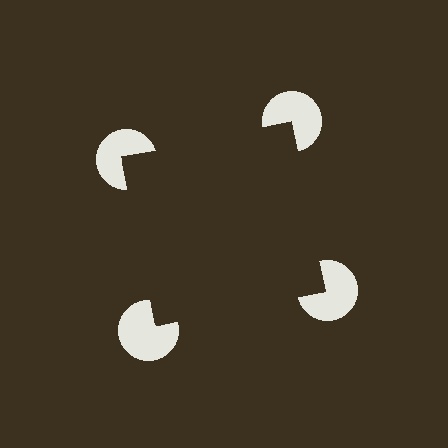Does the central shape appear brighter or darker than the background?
It typically appears slightly darker than the background, even though no actual brightness change is drawn.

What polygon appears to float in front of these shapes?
An illusory square — its edges are inferred from the aligned wedge cuts in the pac-man discs, not physically drawn.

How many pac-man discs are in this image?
There are 4 — one at each vertex of the illusory square.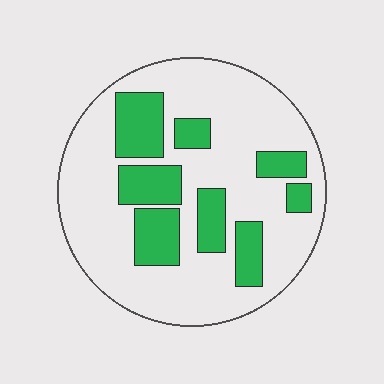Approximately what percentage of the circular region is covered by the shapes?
Approximately 25%.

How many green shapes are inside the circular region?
8.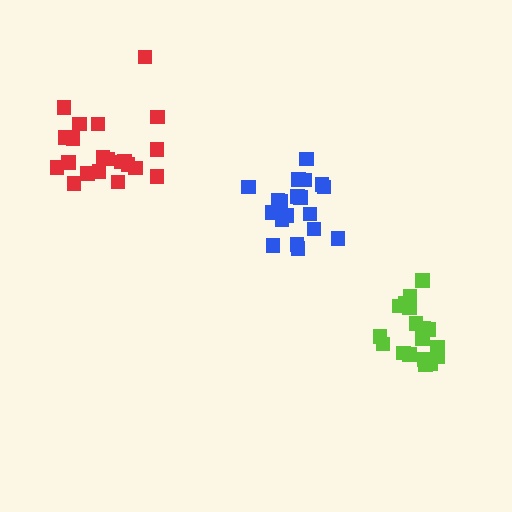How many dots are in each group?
Group 1: 19 dots, Group 2: 18 dots, Group 3: 21 dots (58 total).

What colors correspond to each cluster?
The clusters are colored: blue, lime, red.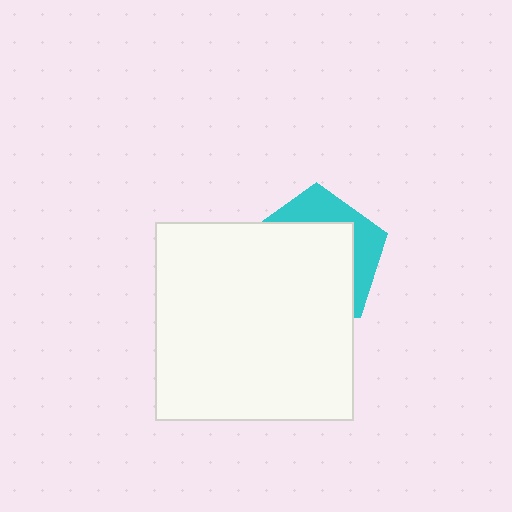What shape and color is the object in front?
The object in front is a white square.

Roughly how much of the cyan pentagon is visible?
A small part of it is visible (roughly 32%).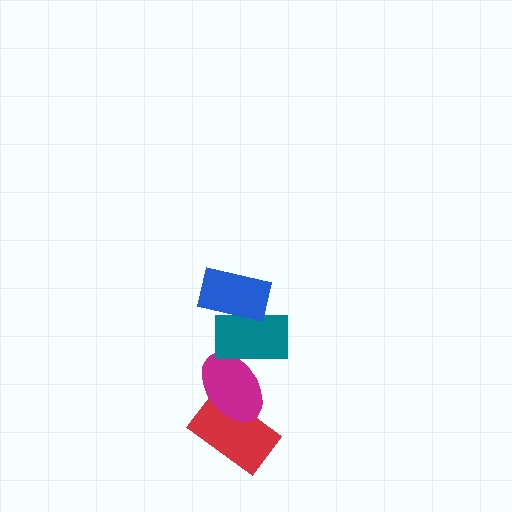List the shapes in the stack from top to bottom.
From top to bottom: the blue rectangle, the teal rectangle, the magenta ellipse, the red rectangle.